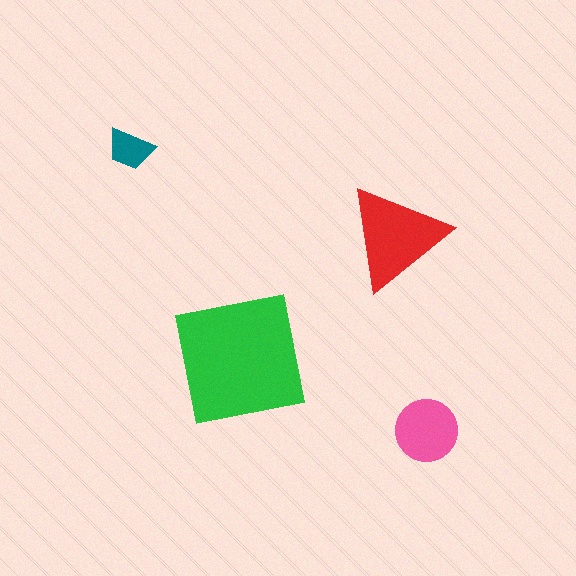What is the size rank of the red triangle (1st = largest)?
2nd.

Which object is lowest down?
The pink circle is bottommost.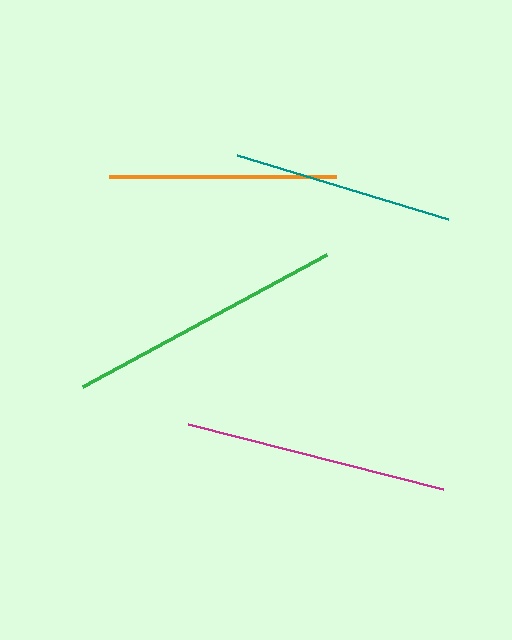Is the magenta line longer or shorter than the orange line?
The magenta line is longer than the orange line.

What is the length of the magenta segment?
The magenta segment is approximately 264 pixels long.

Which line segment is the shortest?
The teal line is the shortest at approximately 220 pixels.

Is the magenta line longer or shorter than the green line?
The green line is longer than the magenta line.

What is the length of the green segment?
The green segment is approximately 277 pixels long.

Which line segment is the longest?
The green line is the longest at approximately 277 pixels.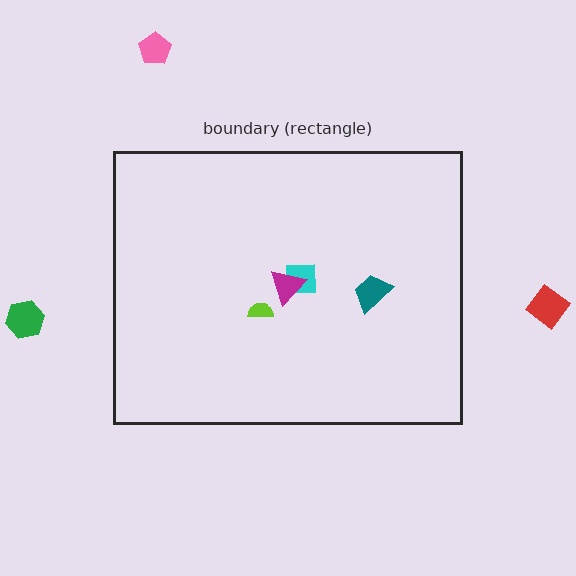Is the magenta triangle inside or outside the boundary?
Inside.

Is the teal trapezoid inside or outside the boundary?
Inside.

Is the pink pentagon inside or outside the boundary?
Outside.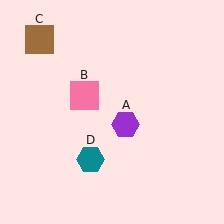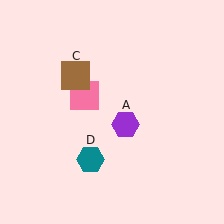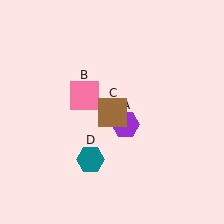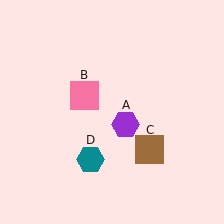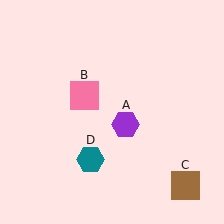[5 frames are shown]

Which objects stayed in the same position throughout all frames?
Purple hexagon (object A) and pink square (object B) and teal hexagon (object D) remained stationary.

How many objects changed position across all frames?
1 object changed position: brown square (object C).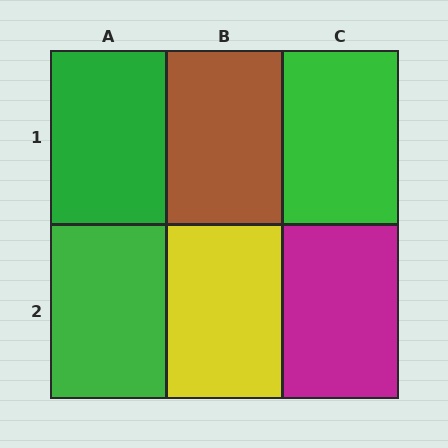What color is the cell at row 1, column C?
Green.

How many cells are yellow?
1 cell is yellow.